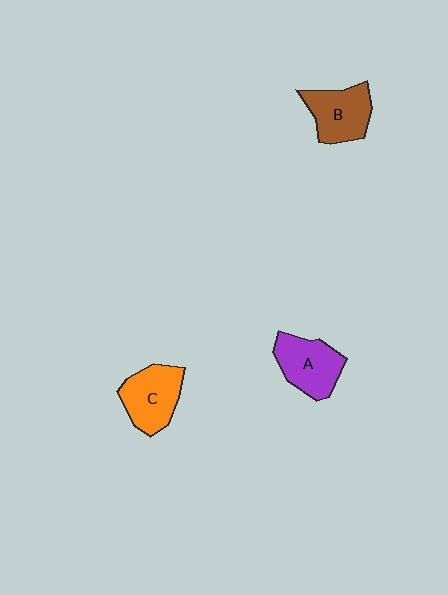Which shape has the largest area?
Shape C (orange).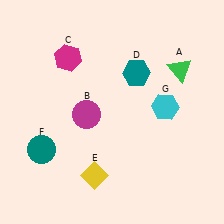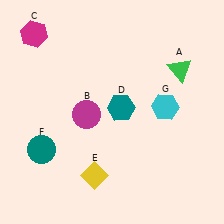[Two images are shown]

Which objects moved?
The objects that moved are: the magenta hexagon (C), the teal hexagon (D).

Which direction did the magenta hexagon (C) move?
The magenta hexagon (C) moved left.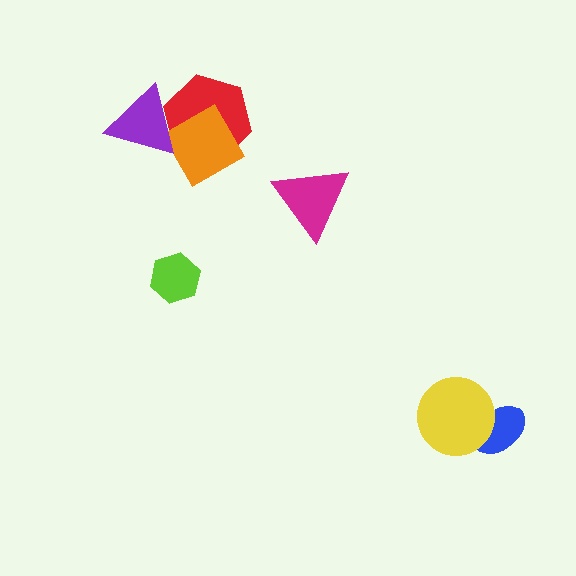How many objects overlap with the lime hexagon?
0 objects overlap with the lime hexagon.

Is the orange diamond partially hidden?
Yes, it is partially covered by another shape.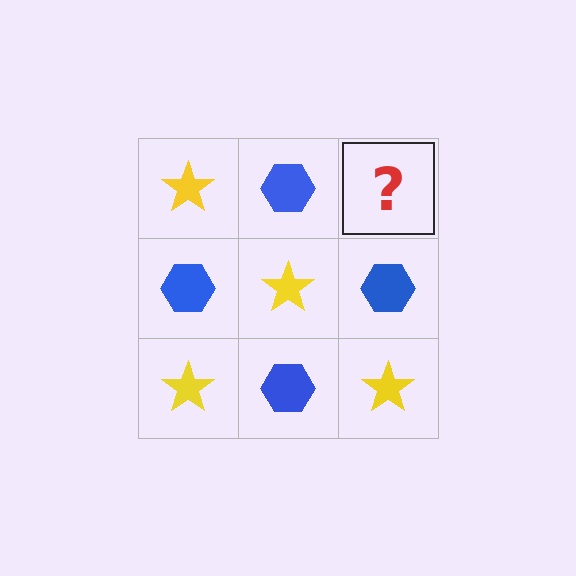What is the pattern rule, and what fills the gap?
The rule is that it alternates yellow star and blue hexagon in a checkerboard pattern. The gap should be filled with a yellow star.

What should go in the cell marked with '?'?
The missing cell should contain a yellow star.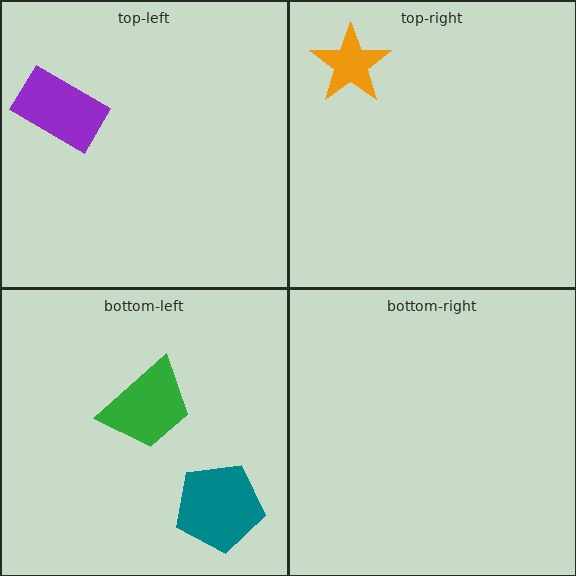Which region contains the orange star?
The top-right region.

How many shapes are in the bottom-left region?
2.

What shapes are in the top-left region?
The purple rectangle.